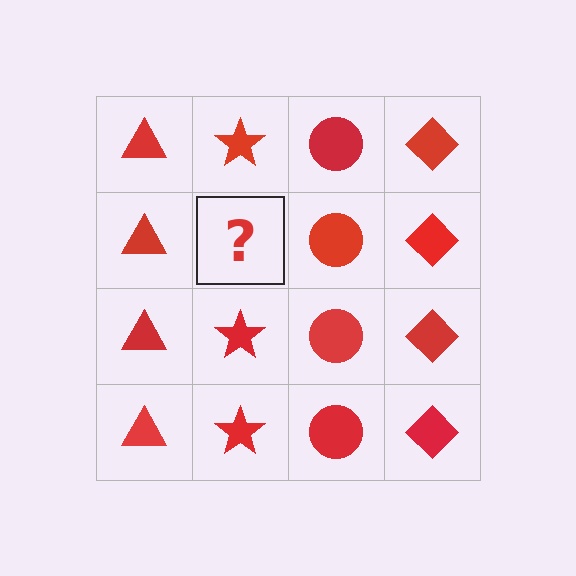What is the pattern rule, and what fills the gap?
The rule is that each column has a consistent shape. The gap should be filled with a red star.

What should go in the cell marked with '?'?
The missing cell should contain a red star.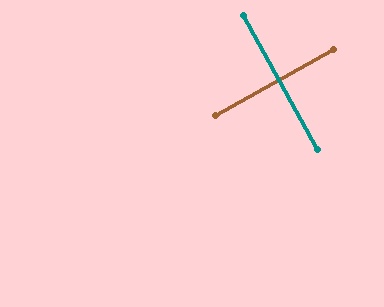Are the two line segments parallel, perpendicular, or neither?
Perpendicular — they meet at approximately 90°.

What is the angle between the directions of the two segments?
Approximately 90 degrees.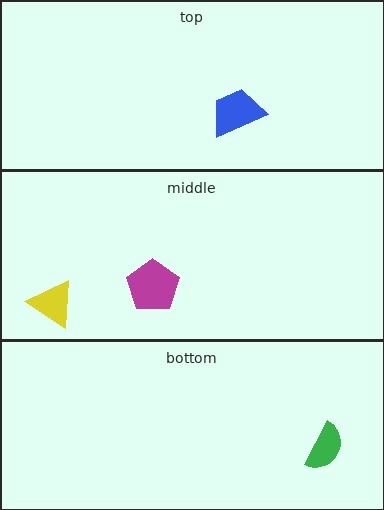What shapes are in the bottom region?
The green semicircle.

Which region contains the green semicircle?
The bottom region.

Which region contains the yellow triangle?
The middle region.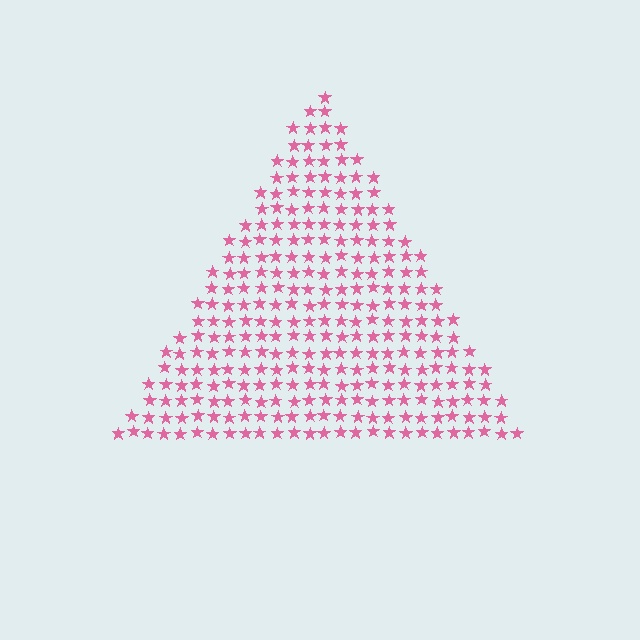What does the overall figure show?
The overall figure shows a triangle.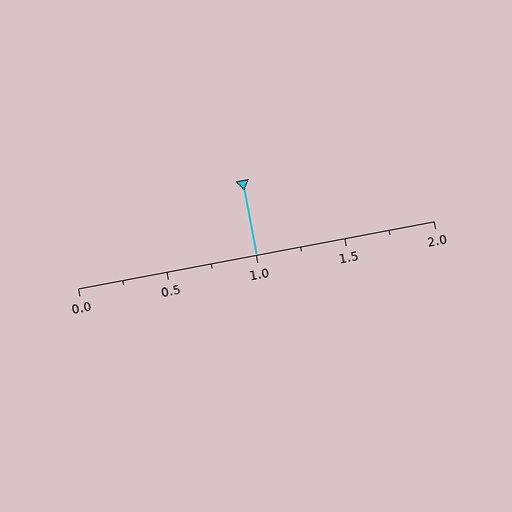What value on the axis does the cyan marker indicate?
The marker indicates approximately 1.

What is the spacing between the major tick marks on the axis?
The major ticks are spaced 0.5 apart.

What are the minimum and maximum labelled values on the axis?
The axis runs from 0.0 to 2.0.